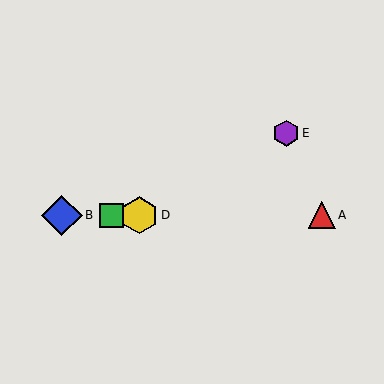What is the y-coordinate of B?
Object B is at y≈215.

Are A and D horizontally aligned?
Yes, both are at y≈215.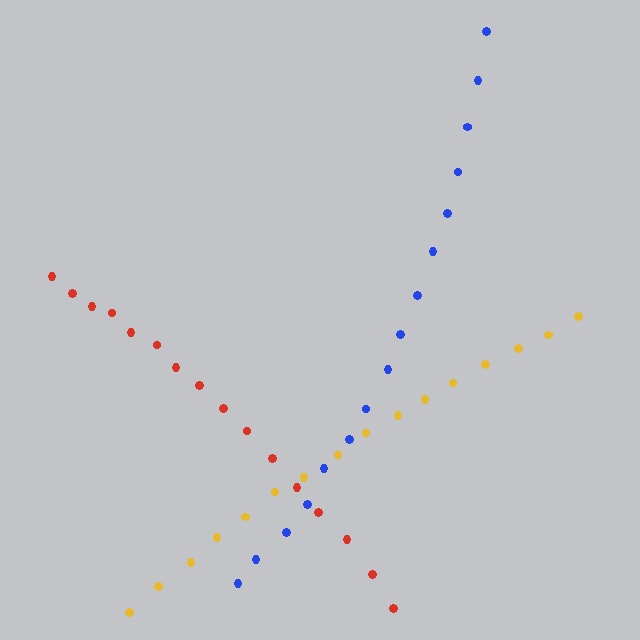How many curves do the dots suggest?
There are 3 distinct paths.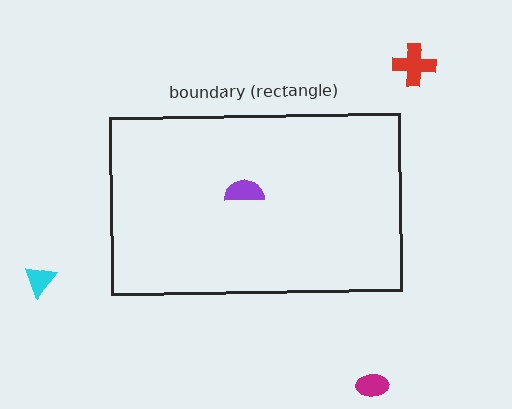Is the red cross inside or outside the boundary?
Outside.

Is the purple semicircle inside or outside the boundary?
Inside.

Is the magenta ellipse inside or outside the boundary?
Outside.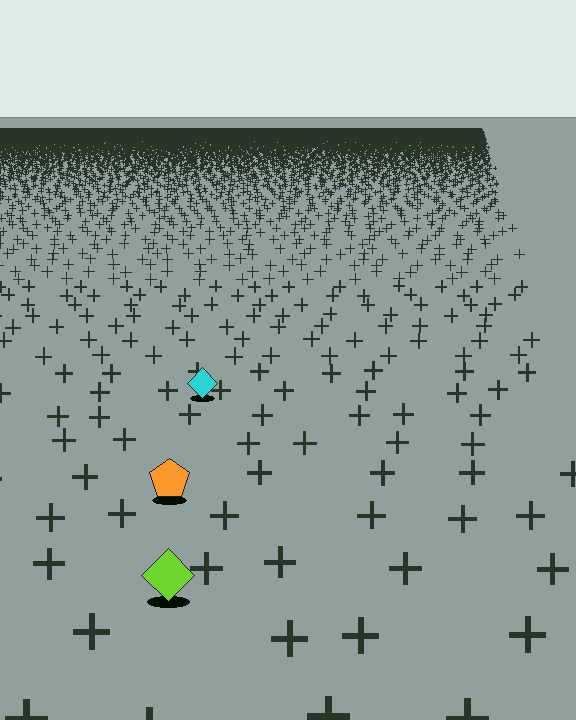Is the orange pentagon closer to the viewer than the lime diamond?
No. The lime diamond is closer — you can tell from the texture gradient: the ground texture is coarser near it.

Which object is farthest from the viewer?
The cyan diamond is farthest from the viewer. It appears smaller and the ground texture around it is denser.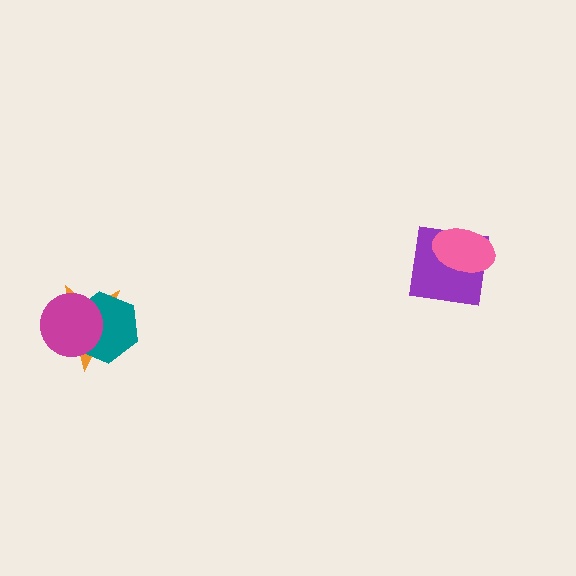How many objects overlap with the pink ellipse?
1 object overlaps with the pink ellipse.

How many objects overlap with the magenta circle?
2 objects overlap with the magenta circle.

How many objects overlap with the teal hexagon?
2 objects overlap with the teal hexagon.